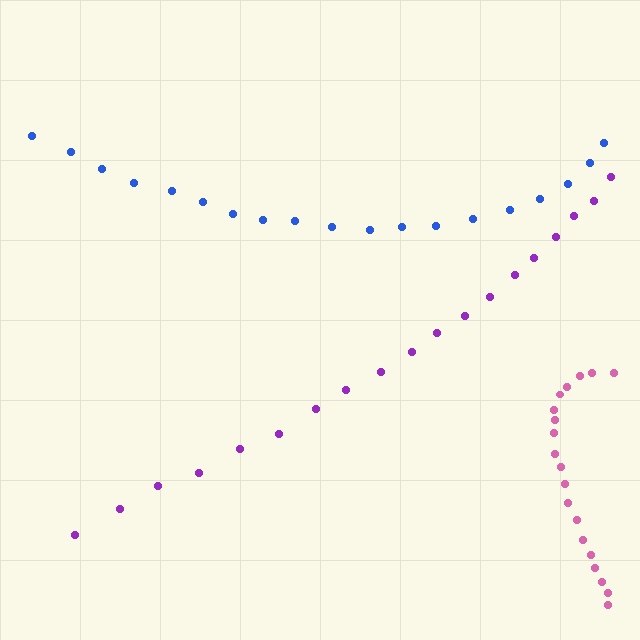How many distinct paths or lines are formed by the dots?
There are 3 distinct paths.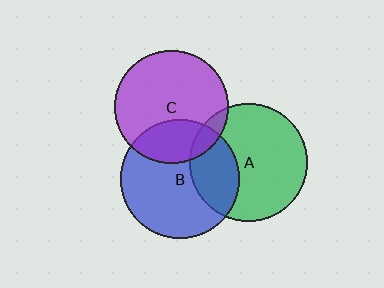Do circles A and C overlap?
Yes.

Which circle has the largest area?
Circle B (blue).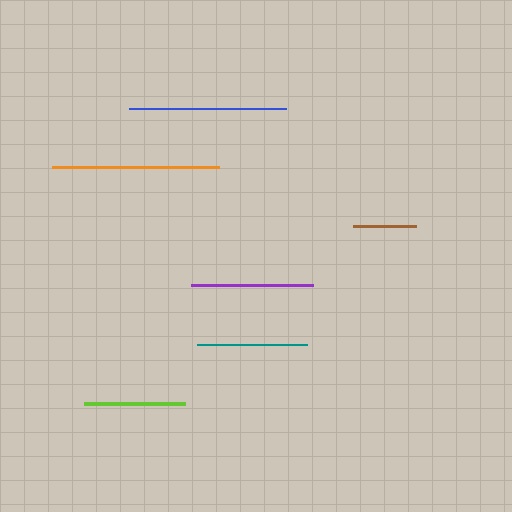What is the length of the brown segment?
The brown segment is approximately 64 pixels long.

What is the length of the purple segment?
The purple segment is approximately 122 pixels long.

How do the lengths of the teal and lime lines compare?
The teal and lime lines are approximately the same length.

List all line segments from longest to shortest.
From longest to shortest: orange, blue, purple, teal, lime, brown.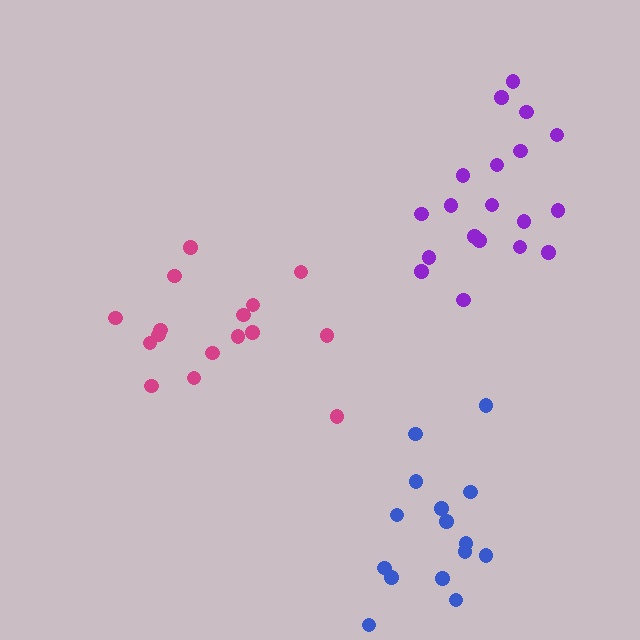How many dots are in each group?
Group 1: 19 dots, Group 2: 15 dots, Group 3: 16 dots (50 total).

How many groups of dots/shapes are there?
There are 3 groups.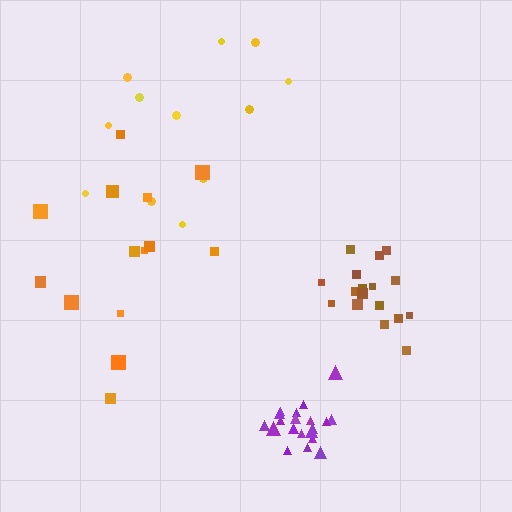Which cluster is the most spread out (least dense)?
Yellow.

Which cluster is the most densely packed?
Purple.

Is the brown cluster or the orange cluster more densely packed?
Brown.